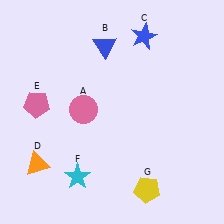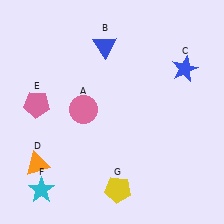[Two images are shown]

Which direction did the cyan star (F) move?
The cyan star (F) moved left.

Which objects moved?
The objects that moved are: the blue star (C), the cyan star (F), the yellow pentagon (G).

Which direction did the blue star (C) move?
The blue star (C) moved right.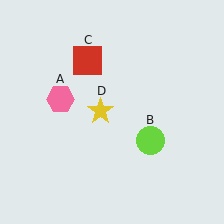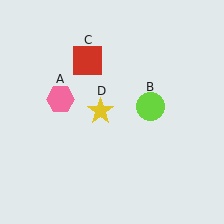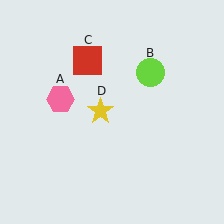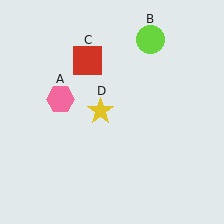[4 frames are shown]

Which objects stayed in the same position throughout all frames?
Pink hexagon (object A) and red square (object C) and yellow star (object D) remained stationary.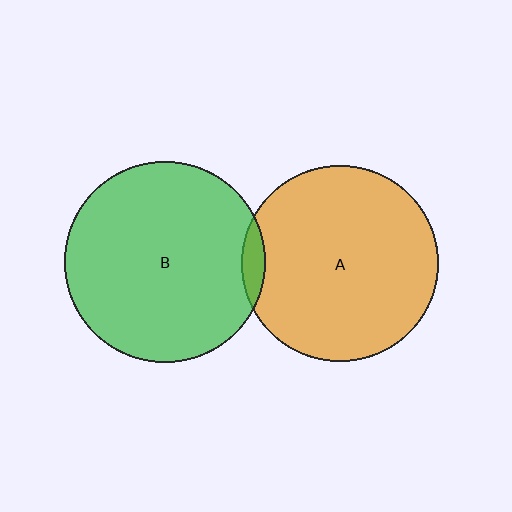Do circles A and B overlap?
Yes.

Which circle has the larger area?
Circle B (green).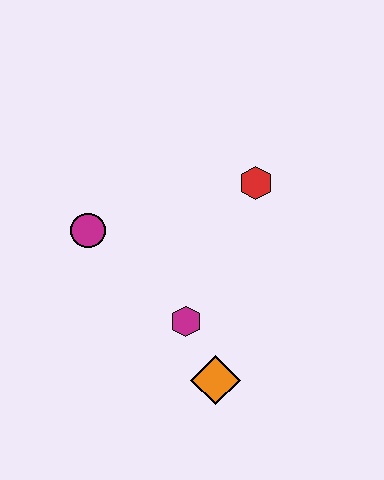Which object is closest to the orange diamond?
The magenta hexagon is closest to the orange diamond.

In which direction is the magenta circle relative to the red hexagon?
The magenta circle is to the left of the red hexagon.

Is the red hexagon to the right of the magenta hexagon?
Yes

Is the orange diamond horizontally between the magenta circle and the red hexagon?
Yes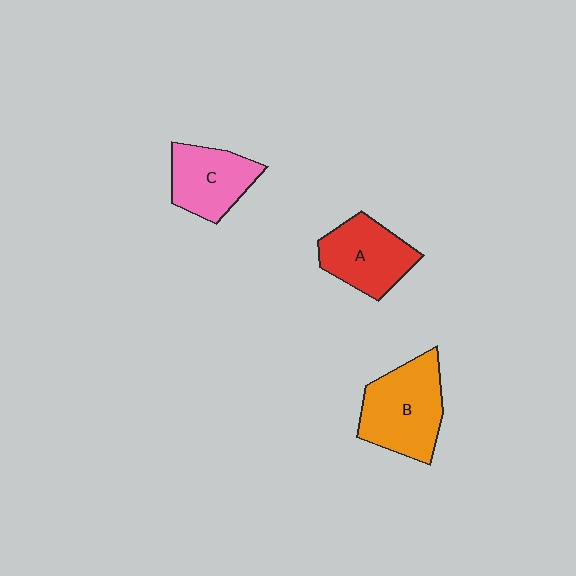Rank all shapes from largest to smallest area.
From largest to smallest: B (orange), A (red), C (pink).